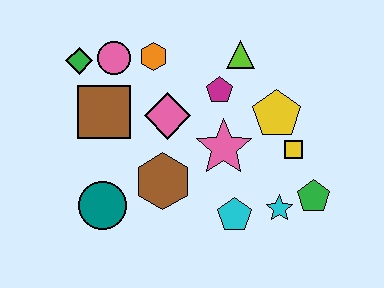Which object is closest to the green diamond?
The pink circle is closest to the green diamond.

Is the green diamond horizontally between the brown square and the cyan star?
No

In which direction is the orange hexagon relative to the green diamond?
The orange hexagon is to the right of the green diamond.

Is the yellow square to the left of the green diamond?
No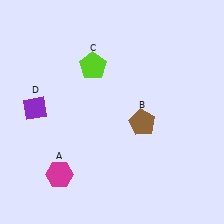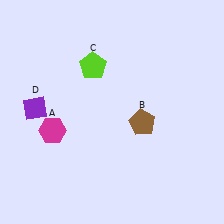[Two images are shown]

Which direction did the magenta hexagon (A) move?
The magenta hexagon (A) moved up.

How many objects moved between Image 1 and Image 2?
1 object moved between the two images.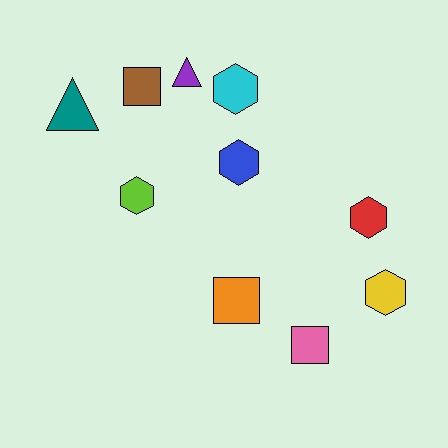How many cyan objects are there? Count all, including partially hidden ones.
There is 1 cyan object.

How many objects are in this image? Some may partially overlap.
There are 10 objects.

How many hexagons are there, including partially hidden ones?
There are 5 hexagons.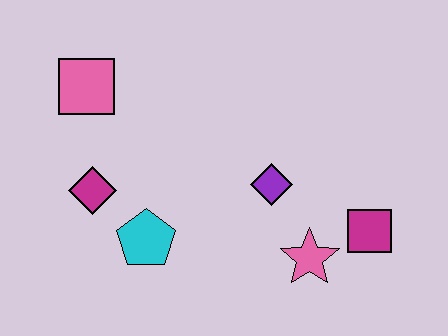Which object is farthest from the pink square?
The magenta square is farthest from the pink square.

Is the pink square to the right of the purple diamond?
No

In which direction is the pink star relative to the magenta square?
The pink star is to the left of the magenta square.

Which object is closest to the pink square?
The magenta diamond is closest to the pink square.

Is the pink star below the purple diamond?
Yes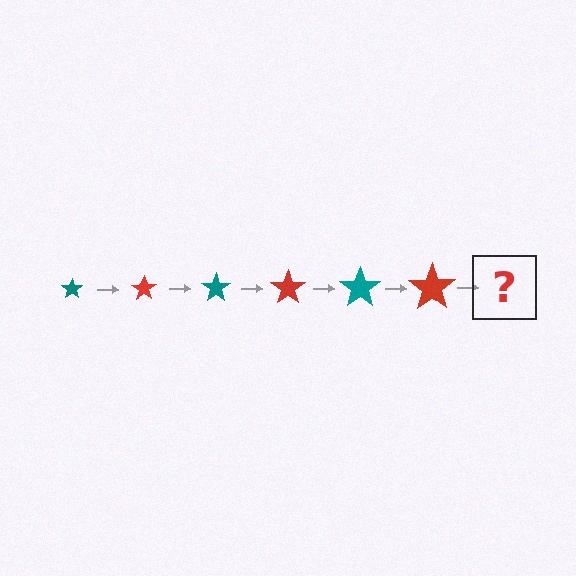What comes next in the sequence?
The next element should be a teal star, larger than the previous one.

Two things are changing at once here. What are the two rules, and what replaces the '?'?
The two rules are that the star grows larger each step and the color cycles through teal and red. The '?' should be a teal star, larger than the previous one.